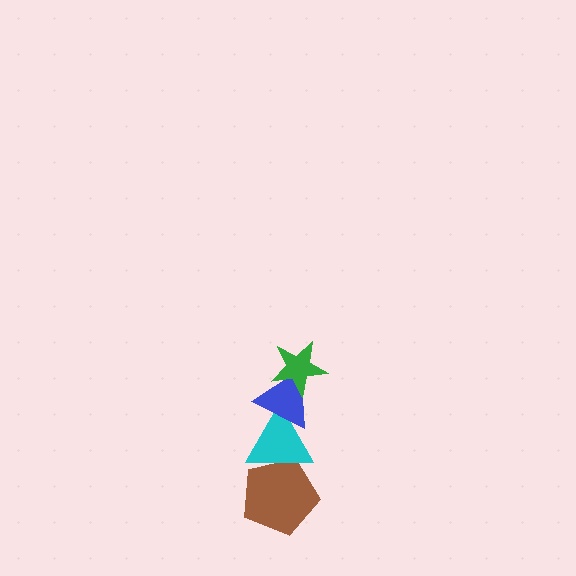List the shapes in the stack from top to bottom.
From top to bottom: the green star, the blue triangle, the cyan triangle, the brown pentagon.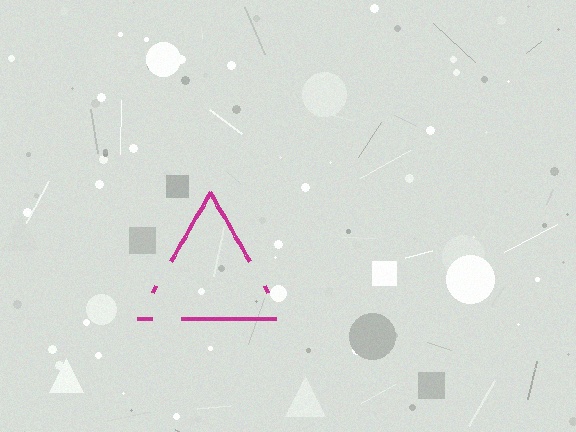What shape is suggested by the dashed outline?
The dashed outline suggests a triangle.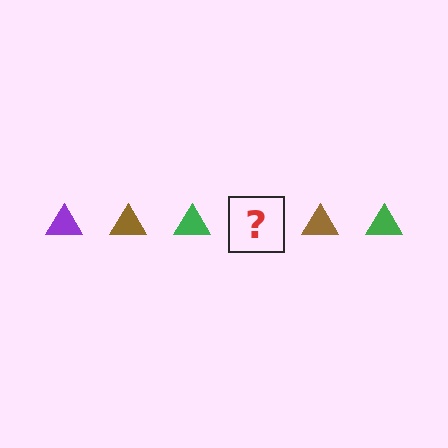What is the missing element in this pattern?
The missing element is a purple triangle.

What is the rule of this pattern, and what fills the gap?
The rule is that the pattern cycles through purple, brown, green triangles. The gap should be filled with a purple triangle.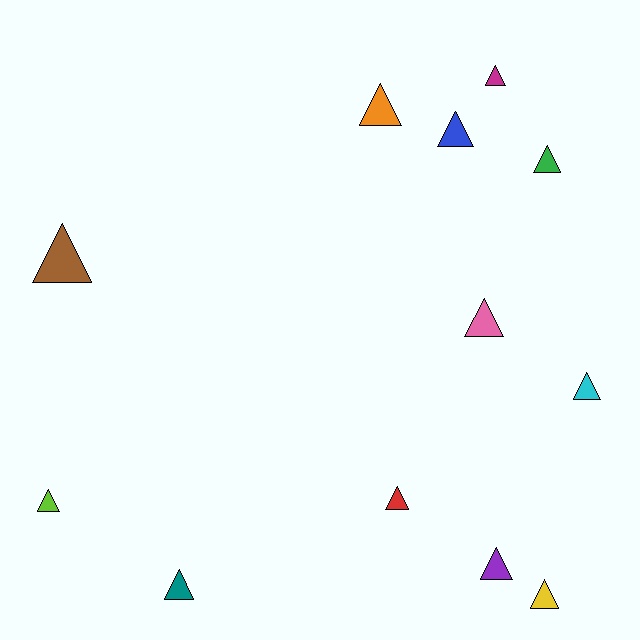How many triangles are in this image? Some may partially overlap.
There are 12 triangles.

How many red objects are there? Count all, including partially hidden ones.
There is 1 red object.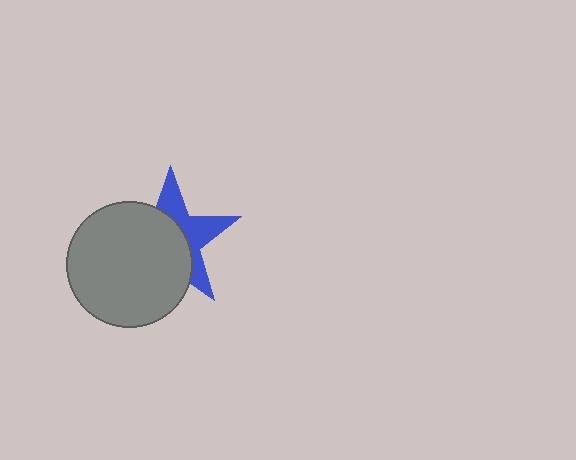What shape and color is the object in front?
The object in front is a gray circle.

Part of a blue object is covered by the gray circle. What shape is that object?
It is a star.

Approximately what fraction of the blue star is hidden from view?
Roughly 59% of the blue star is hidden behind the gray circle.